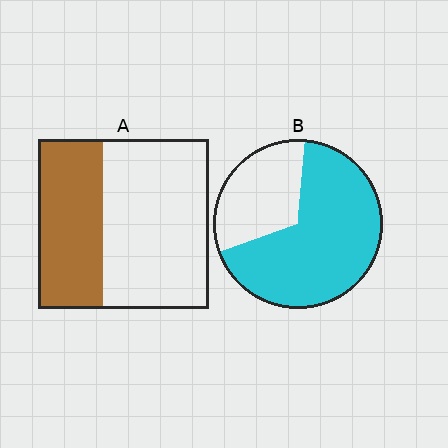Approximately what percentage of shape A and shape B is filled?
A is approximately 40% and B is approximately 70%.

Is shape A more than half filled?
No.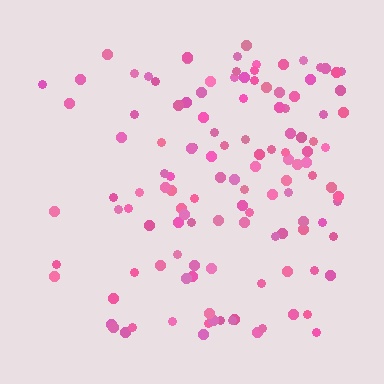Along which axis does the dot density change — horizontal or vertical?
Horizontal.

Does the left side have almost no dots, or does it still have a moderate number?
Still a moderate number, just noticeably fewer than the right.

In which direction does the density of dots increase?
From left to right, with the right side densest.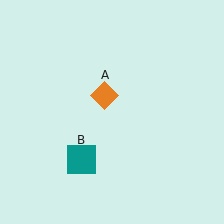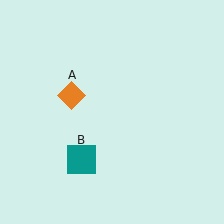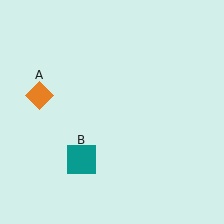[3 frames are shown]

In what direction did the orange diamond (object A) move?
The orange diamond (object A) moved left.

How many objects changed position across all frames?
1 object changed position: orange diamond (object A).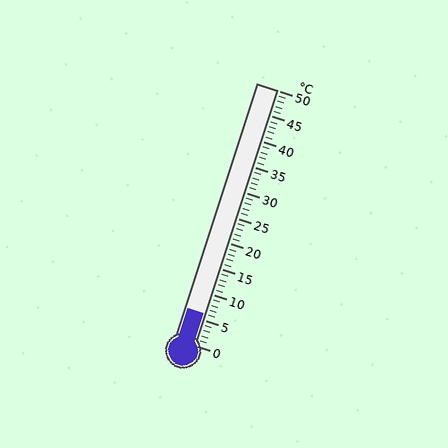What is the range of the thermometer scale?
The thermometer scale ranges from 0°C to 50°C.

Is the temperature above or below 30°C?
The temperature is below 30°C.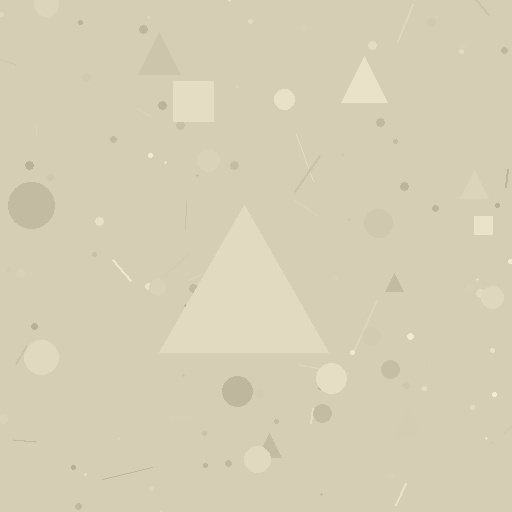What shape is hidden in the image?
A triangle is hidden in the image.